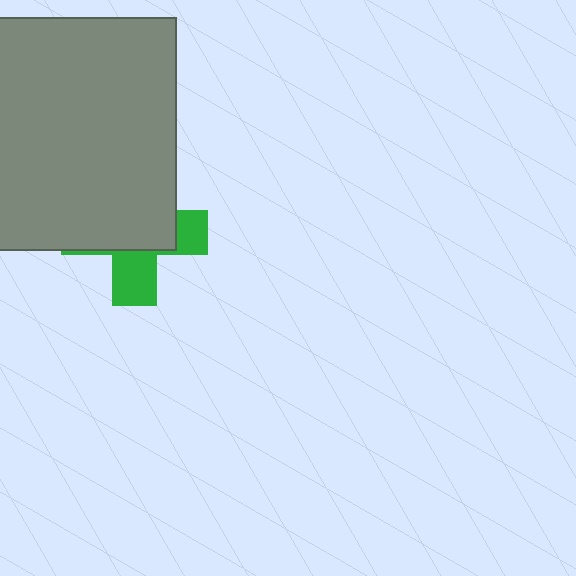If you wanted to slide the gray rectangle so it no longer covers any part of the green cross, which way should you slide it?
Slide it up — that is the most direct way to separate the two shapes.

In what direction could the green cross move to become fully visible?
The green cross could move down. That would shift it out from behind the gray rectangle entirely.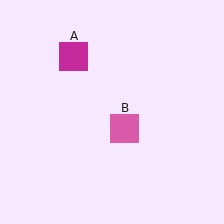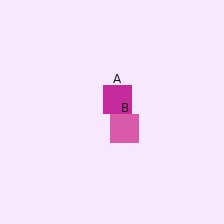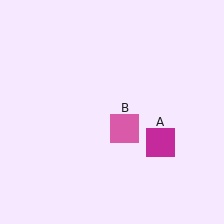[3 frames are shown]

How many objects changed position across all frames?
1 object changed position: magenta square (object A).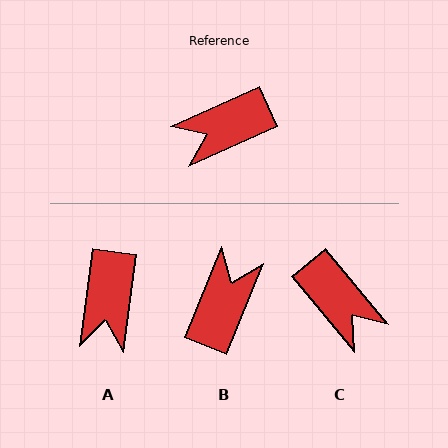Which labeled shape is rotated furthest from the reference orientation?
B, about 136 degrees away.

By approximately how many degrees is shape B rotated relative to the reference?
Approximately 136 degrees clockwise.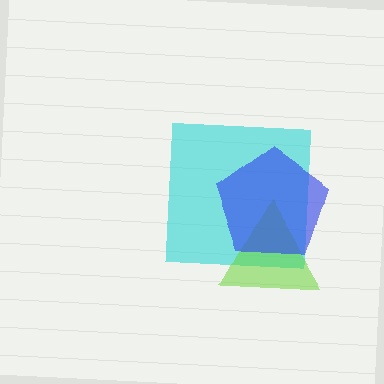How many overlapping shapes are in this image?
There are 3 overlapping shapes in the image.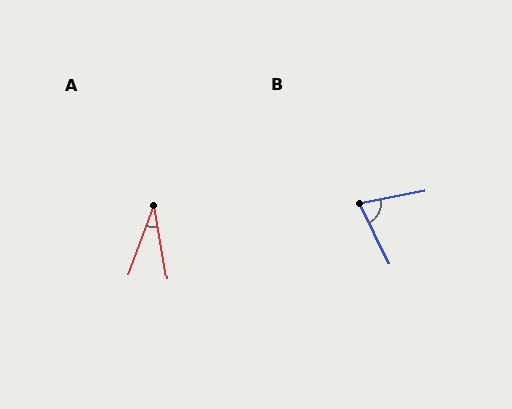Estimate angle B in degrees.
Approximately 76 degrees.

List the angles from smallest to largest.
A (30°), B (76°).